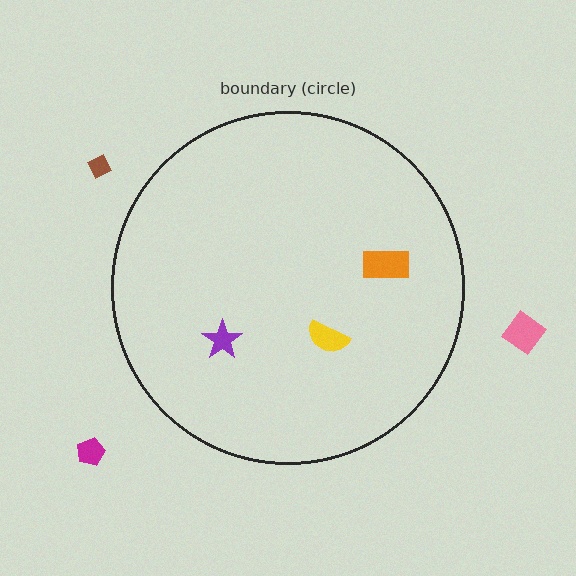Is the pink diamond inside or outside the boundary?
Outside.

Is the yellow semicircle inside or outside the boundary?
Inside.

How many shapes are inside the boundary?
3 inside, 3 outside.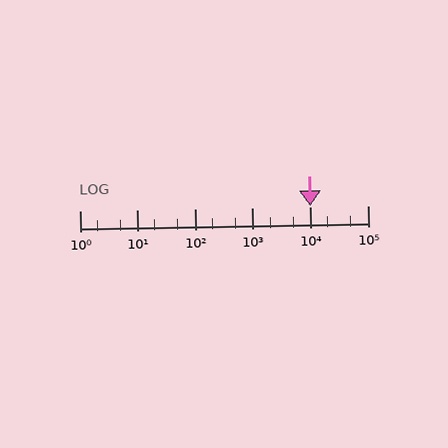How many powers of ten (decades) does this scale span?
The scale spans 5 decades, from 1 to 100000.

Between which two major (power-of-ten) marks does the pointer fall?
The pointer is between 1000 and 10000.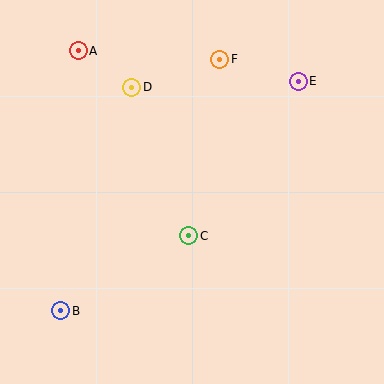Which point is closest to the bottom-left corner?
Point B is closest to the bottom-left corner.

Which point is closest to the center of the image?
Point C at (189, 236) is closest to the center.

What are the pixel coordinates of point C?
Point C is at (189, 236).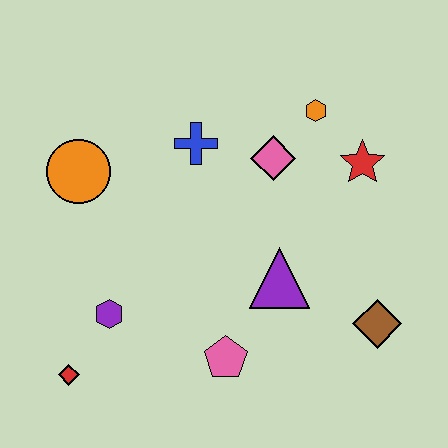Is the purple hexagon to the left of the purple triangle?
Yes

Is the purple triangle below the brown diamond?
No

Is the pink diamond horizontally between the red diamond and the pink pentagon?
No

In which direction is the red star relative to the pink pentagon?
The red star is above the pink pentagon.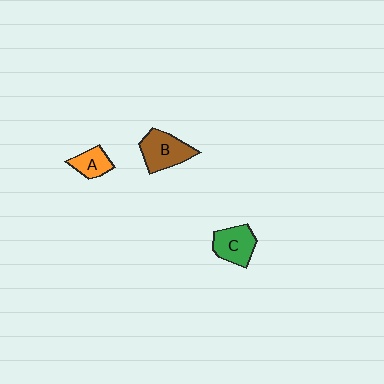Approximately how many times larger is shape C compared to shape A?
Approximately 1.4 times.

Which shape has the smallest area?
Shape A (orange).